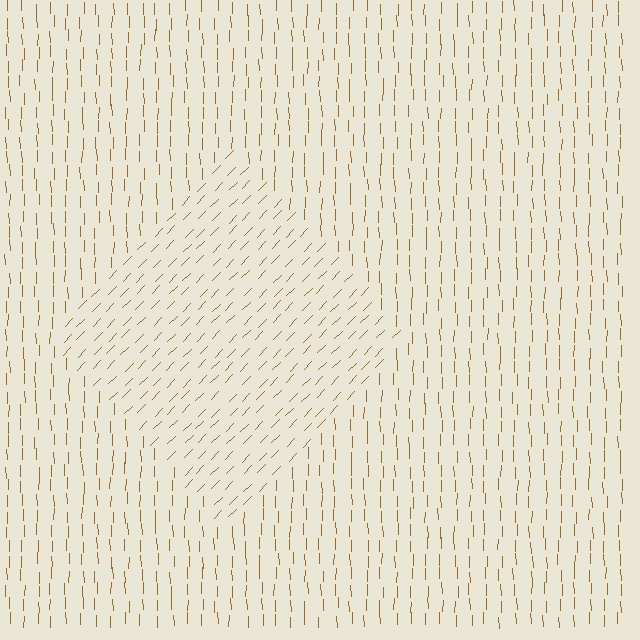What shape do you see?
I see a diamond.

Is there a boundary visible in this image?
Yes, there is a texture boundary formed by a change in line orientation.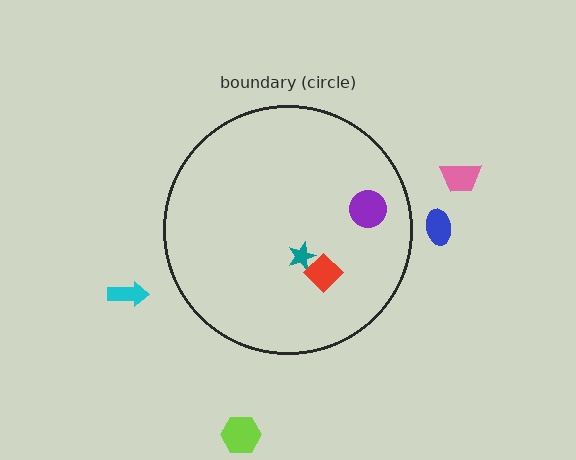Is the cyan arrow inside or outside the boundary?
Outside.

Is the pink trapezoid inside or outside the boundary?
Outside.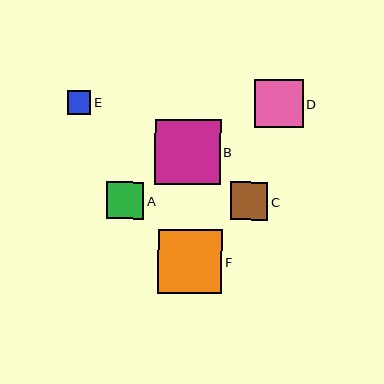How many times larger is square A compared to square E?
Square A is approximately 1.6 times the size of square E.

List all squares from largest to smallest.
From largest to smallest: B, F, D, C, A, E.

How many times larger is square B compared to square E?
Square B is approximately 2.8 times the size of square E.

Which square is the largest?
Square B is the largest with a size of approximately 65 pixels.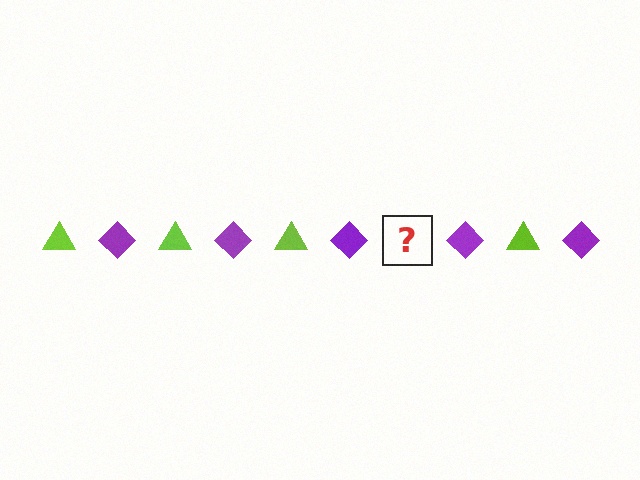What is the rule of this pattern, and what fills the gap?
The rule is that the pattern alternates between lime triangle and purple diamond. The gap should be filled with a lime triangle.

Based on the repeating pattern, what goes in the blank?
The blank should be a lime triangle.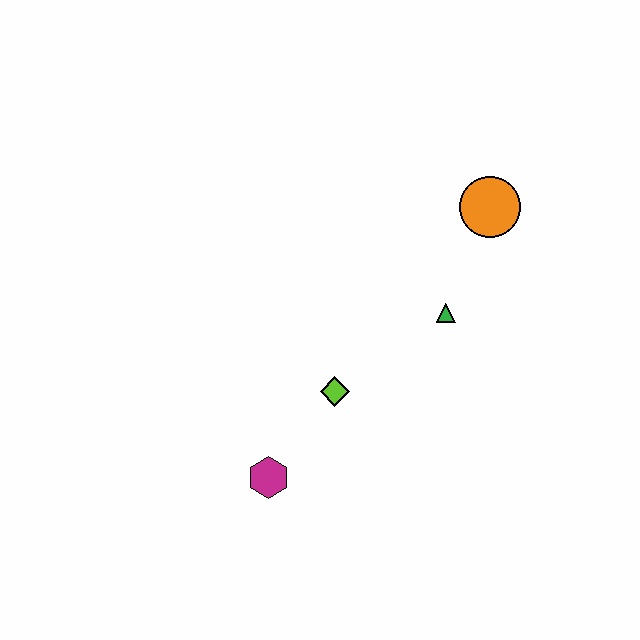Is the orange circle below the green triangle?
No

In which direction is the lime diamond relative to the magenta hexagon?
The lime diamond is above the magenta hexagon.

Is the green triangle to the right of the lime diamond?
Yes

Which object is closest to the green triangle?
The orange circle is closest to the green triangle.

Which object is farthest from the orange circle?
The magenta hexagon is farthest from the orange circle.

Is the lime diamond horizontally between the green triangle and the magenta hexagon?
Yes